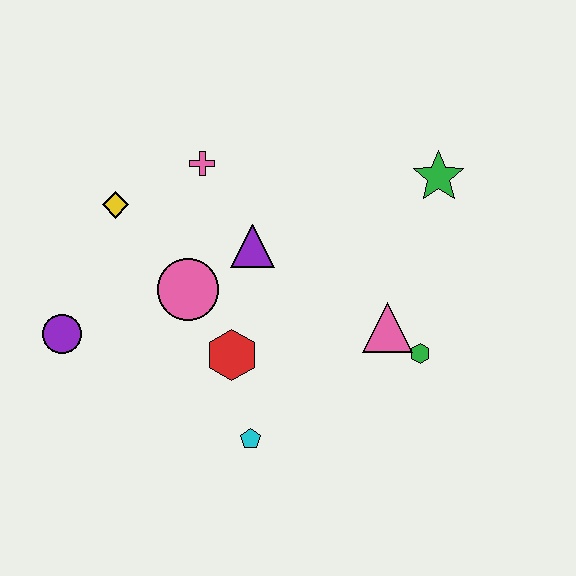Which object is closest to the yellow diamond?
The pink cross is closest to the yellow diamond.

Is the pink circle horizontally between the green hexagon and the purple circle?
Yes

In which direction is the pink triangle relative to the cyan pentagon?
The pink triangle is to the right of the cyan pentagon.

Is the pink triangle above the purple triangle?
No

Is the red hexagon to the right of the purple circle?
Yes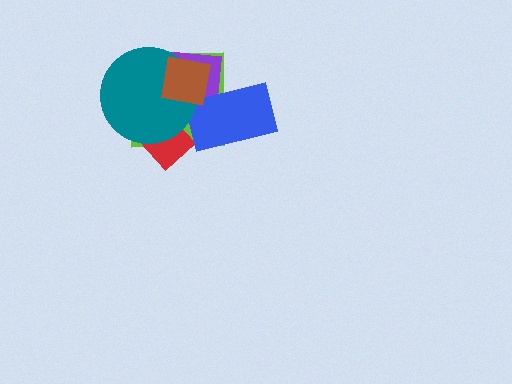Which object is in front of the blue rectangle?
The brown square is in front of the blue rectangle.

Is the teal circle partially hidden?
Yes, it is partially covered by another shape.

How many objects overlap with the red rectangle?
3 objects overlap with the red rectangle.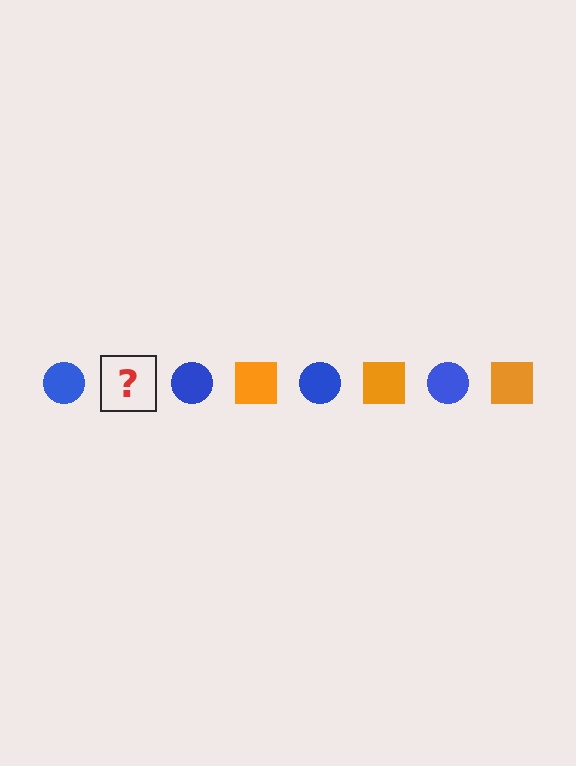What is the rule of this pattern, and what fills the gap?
The rule is that the pattern alternates between blue circle and orange square. The gap should be filled with an orange square.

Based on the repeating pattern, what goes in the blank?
The blank should be an orange square.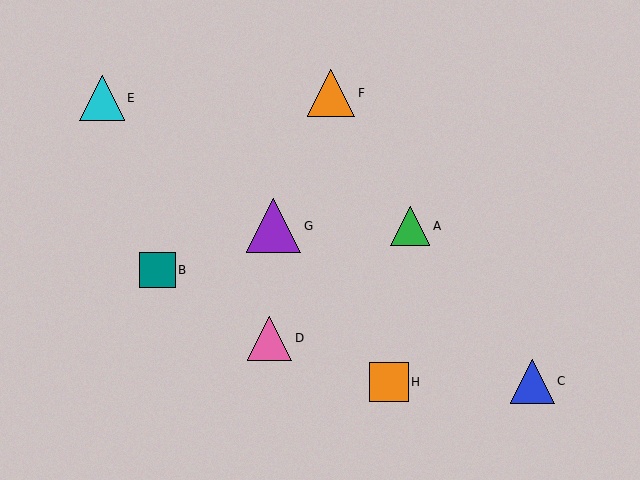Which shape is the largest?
The purple triangle (labeled G) is the largest.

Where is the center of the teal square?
The center of the teal square is at (157, 270).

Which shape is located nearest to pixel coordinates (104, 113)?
The cyan triangle (labeled E) at (102, 98) is nearest to that location.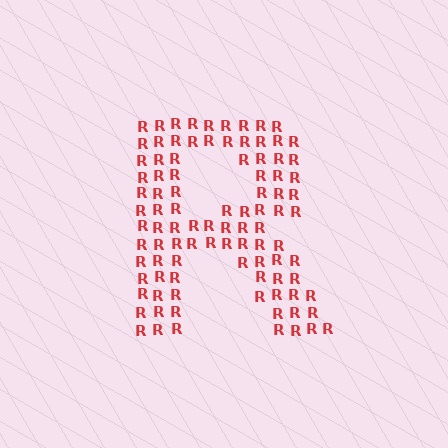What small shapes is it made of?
It is made of small letter R's.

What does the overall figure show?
The overall figure shows the letter R.